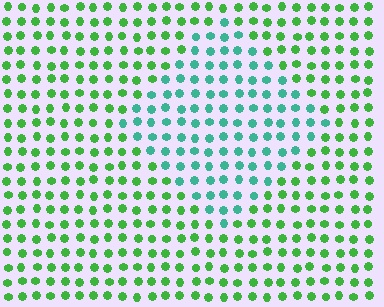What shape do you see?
I see a diamond.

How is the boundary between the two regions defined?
The boundary is defined purely by a slight shift in hue (about 45 degrees). Spacing, size, and orientation are identical on both sides.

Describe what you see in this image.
The image is filled with small green elements in a uniform arrangement. A diamond-shaped region is visible where the elements are tinted to a slightly different hue, forming a subtle color boundary.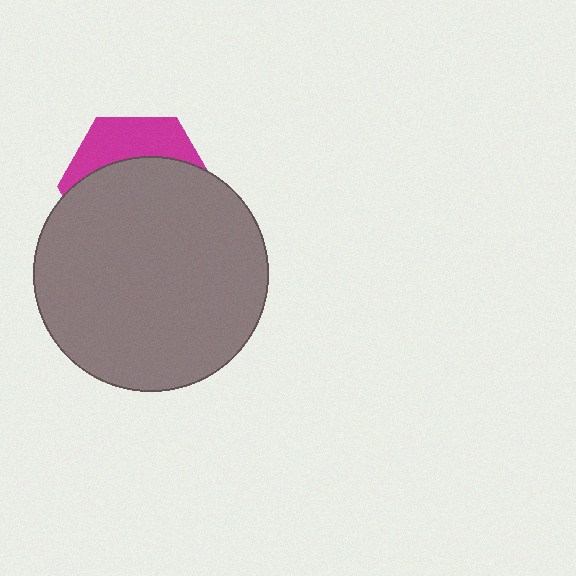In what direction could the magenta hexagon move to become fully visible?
The magenta hexagon could move up. That would shift it out from behind the gray circle entirely.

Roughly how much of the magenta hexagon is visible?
A small part of it is visible (roughly 31%).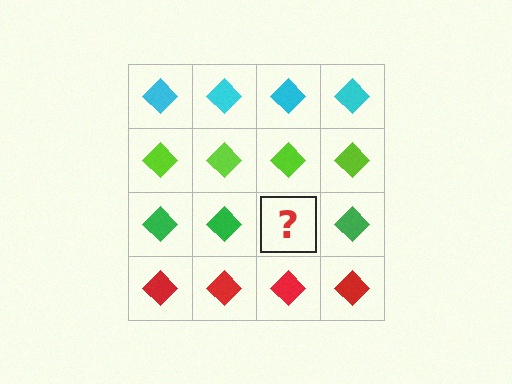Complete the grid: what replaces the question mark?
The question mark should be replaced with a green diamond.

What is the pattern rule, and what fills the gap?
The rule is that each row has a consistent color. The gap should be filled with a green diamond.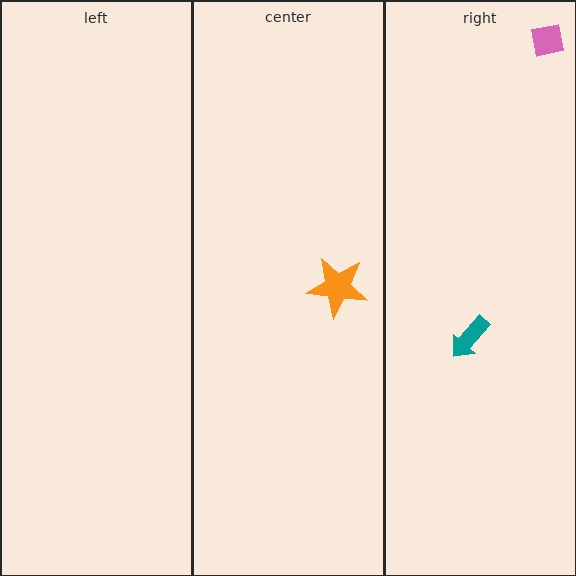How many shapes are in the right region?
2.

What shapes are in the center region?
The orange star.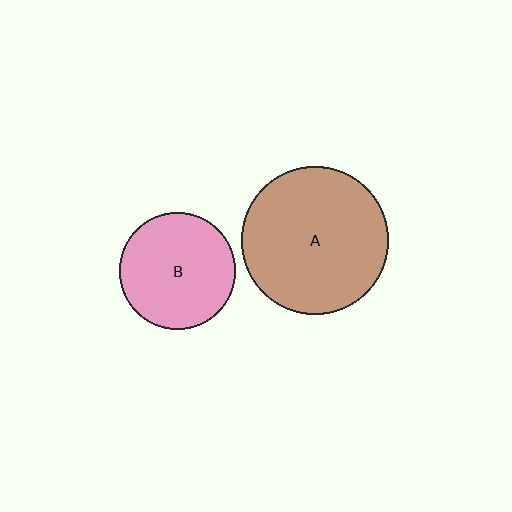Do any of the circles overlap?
No, none of the circles overlap.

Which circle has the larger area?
Circle A (brown).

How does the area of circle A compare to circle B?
Approximately 1.6 times.